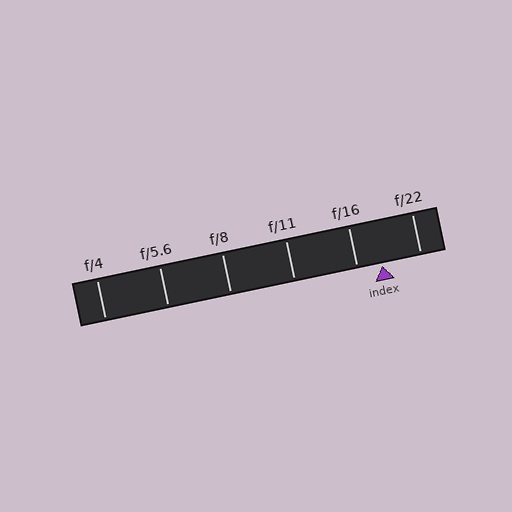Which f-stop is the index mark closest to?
The index mark is closest to f/16.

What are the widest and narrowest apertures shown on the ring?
The widest aperture shown is f/4 and the narrowest is f/22.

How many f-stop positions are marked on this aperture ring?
There are 6 f-stop positions marked.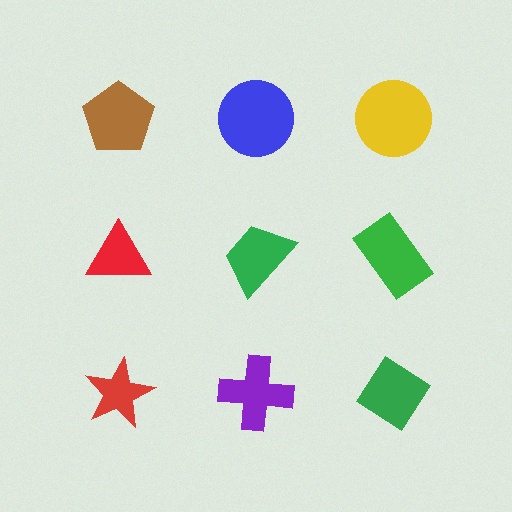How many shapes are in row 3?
3 shapes.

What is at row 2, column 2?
A green trapezoid.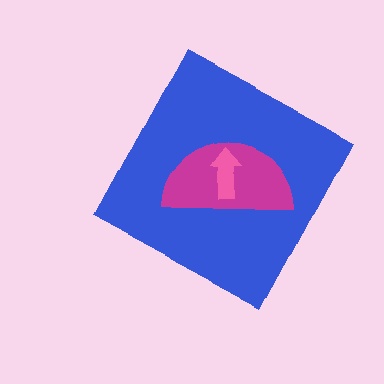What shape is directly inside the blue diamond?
The magenta semicircle.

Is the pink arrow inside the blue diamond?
Yes.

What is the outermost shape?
The blue diamond.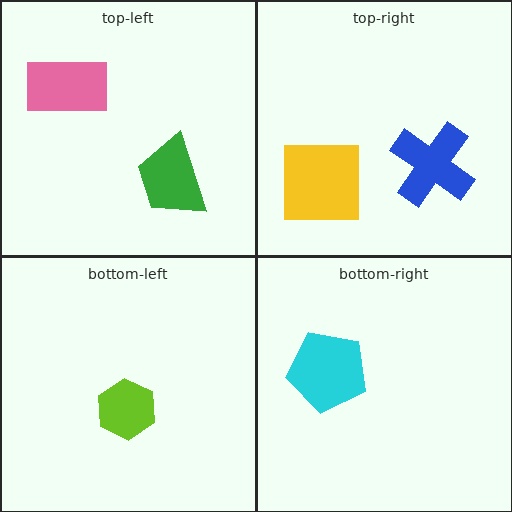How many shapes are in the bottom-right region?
1.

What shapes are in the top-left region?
The pink rectangle, the green trapezoid.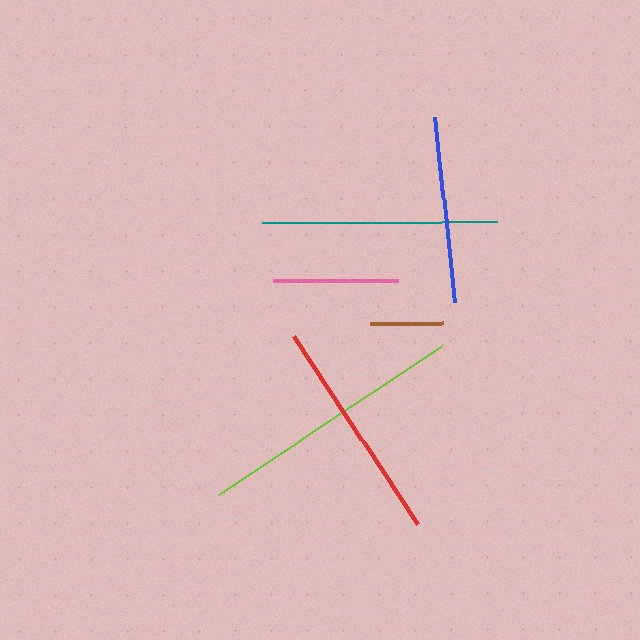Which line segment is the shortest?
The brown line is the shortest at approximately 73 pixels.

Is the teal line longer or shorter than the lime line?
The lime line is longer than the teal line.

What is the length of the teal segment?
The teal segment is approximately 234 pixels long.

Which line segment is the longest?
The lime line is the longest at approximately 270 pixels.